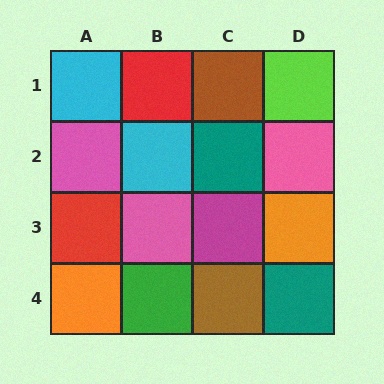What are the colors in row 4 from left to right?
Orange, green, brown, teal.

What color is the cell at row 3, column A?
Red.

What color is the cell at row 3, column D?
Orange.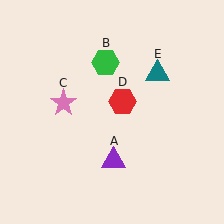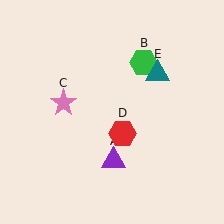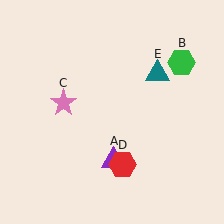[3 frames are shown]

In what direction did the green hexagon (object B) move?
The green hexagon (object B) moved right.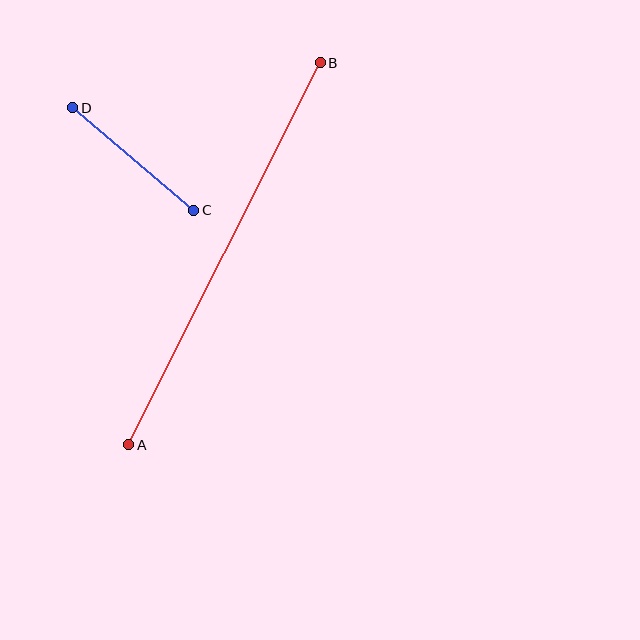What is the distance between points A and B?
The distance is approximately 427 pixels.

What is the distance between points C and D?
The distance is approximately 159 pixels.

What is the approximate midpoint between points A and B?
The midpoint is at approximately (224, 254) pixels.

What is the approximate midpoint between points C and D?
The midpoint is at approximately (133, 159) pixels.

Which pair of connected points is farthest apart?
Points A and B are farthest apart.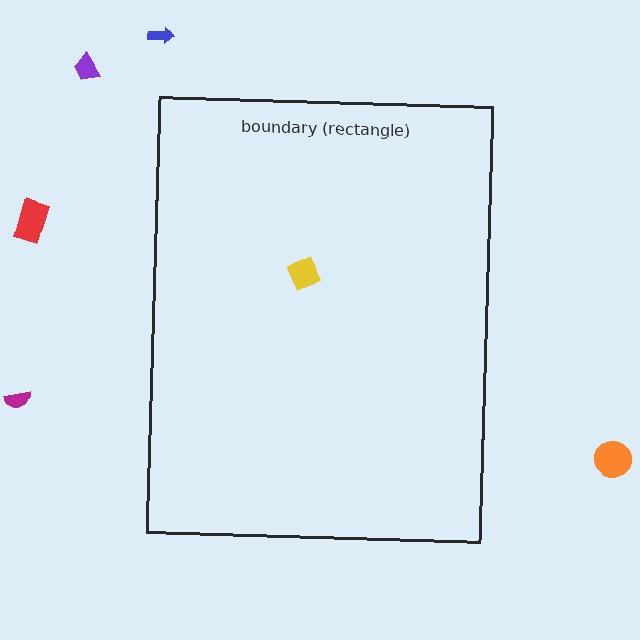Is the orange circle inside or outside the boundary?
Outside.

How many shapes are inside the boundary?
1 inside, 5 outside.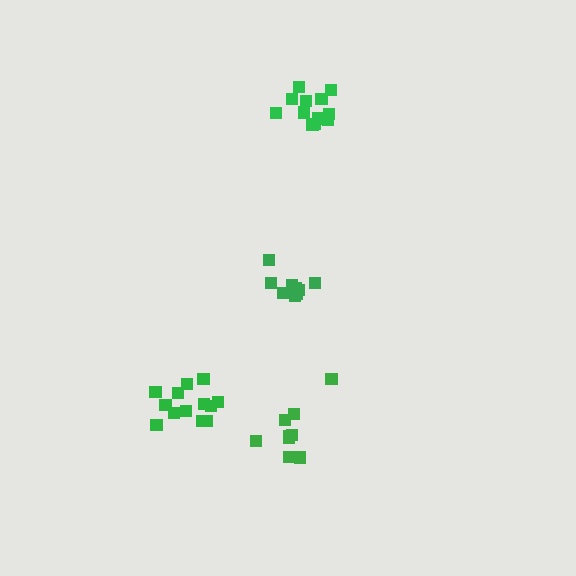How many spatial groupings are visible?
There are 4 spatial groupings.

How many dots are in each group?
Group 1: 9 dots, Group 2: 9 dots, Group 3: 13 dots, Group 4: 13 dots (44 total).